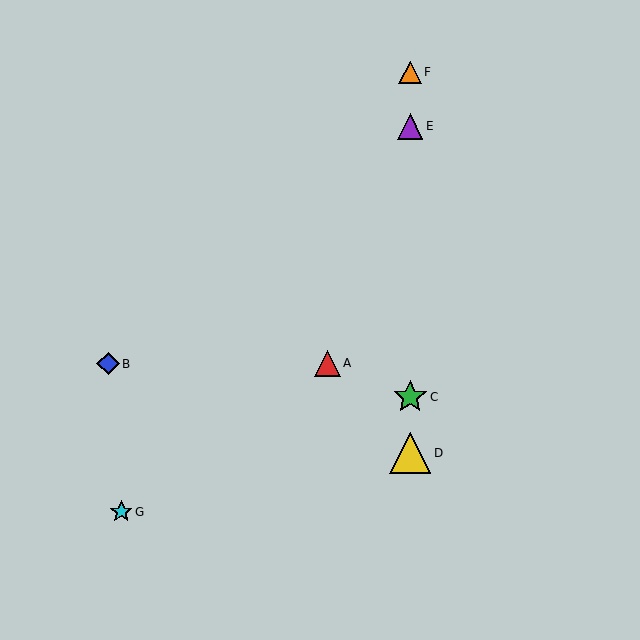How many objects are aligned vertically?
4 objects (C, D, E, F) are aligned vertically.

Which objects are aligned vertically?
Objects C, D, E, F are aligned vertically.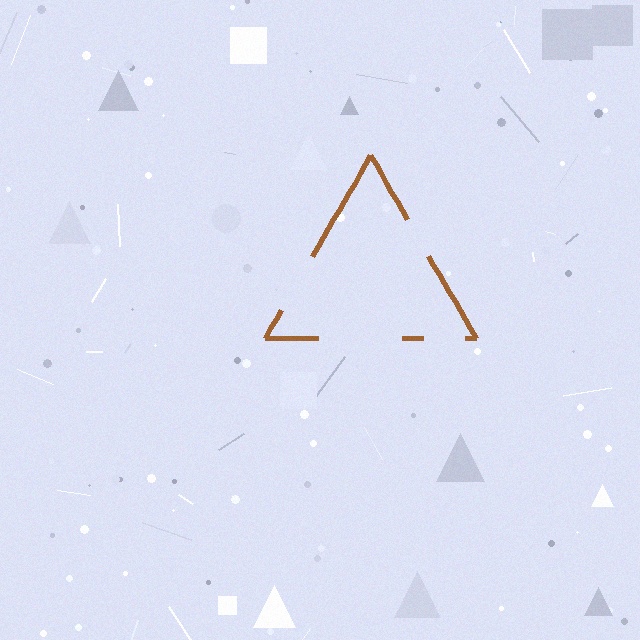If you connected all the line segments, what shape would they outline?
They would outline a triangle.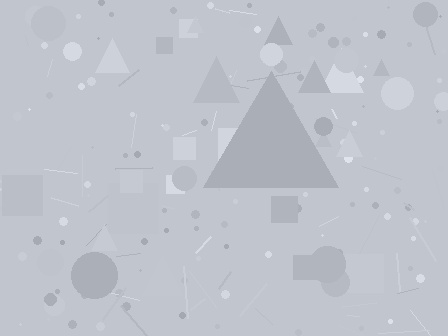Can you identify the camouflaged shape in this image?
The camouflaged shape is a triangle.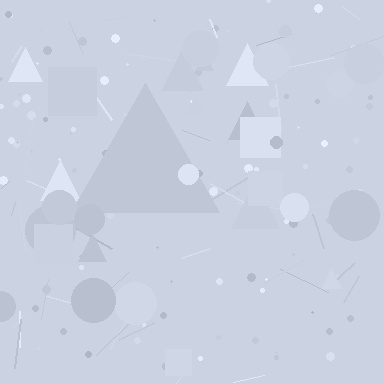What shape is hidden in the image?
A triangle is hidden in the image.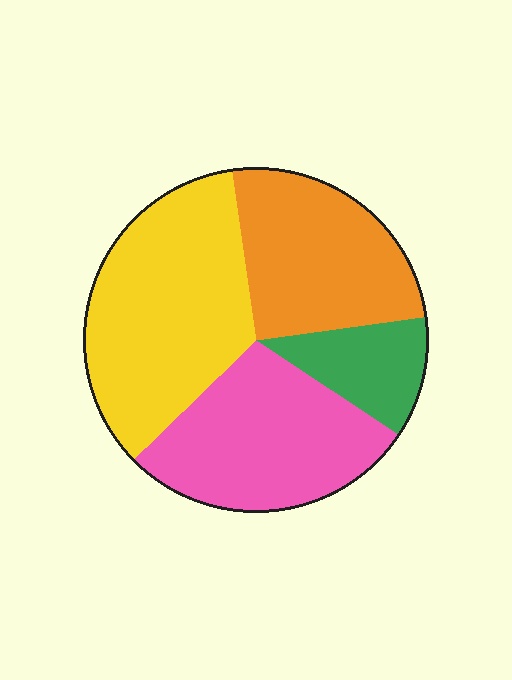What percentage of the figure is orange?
Orange covers 25% of the figure.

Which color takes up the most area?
Yellow, at roughly 35%.